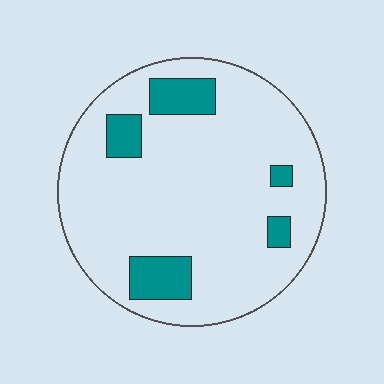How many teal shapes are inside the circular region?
5.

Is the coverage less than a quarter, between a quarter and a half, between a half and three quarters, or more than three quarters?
Less than a quarter.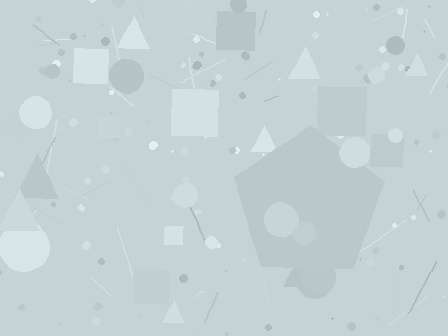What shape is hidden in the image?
A pentagon is hidden in the image.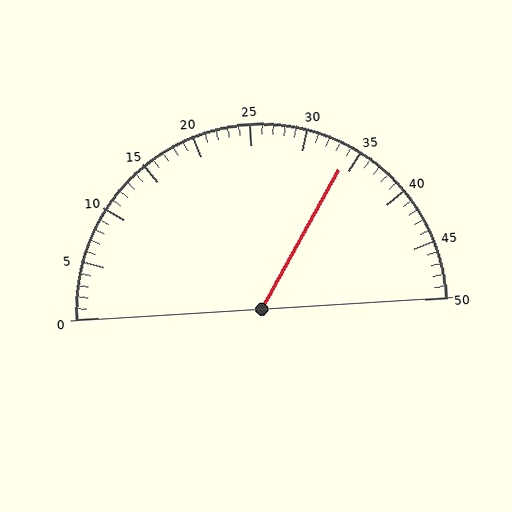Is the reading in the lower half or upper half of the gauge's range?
The reading is in the upper half of the range (0 to 50).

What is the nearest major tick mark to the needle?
The nearest major tick mark is 35.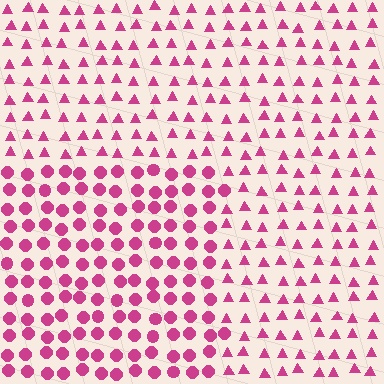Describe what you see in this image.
The image is filled with small magenta elements arranged in a uniform grid. A rectangle-shaped region contains circles, while the surrounding area contains triangles. The boundary is defined purely by the change in element shape.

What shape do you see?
I see a rectangle.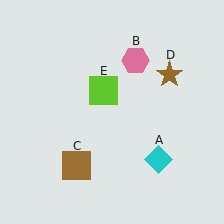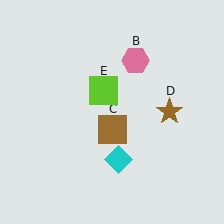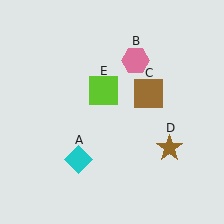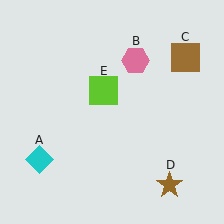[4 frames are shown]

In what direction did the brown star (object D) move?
The brown star (object D) moved down.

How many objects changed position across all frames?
3 objects changed position: cyan diamond (object A), brown square (object C), brown star (object D).